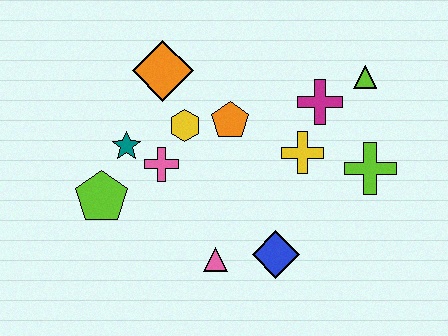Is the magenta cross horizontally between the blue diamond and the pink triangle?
No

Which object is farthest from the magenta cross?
The lime pentagon is farthest from the magenta cross.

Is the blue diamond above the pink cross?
No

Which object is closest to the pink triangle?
The blue diamond is closest to the pink triangle.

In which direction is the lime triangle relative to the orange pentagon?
The lime triangle is to the right of the orange pentagon.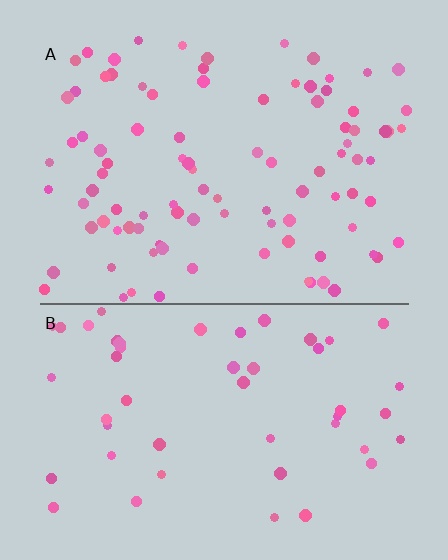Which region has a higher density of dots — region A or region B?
A (the top).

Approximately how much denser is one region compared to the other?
Approximately 1.9× — region A over region B.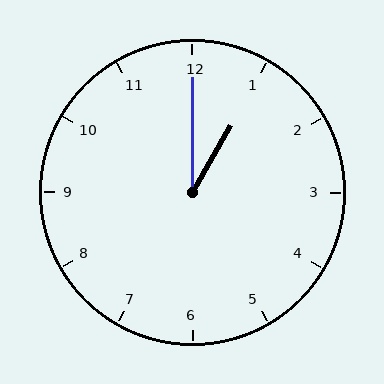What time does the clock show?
1:00.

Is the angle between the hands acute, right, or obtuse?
It is acute.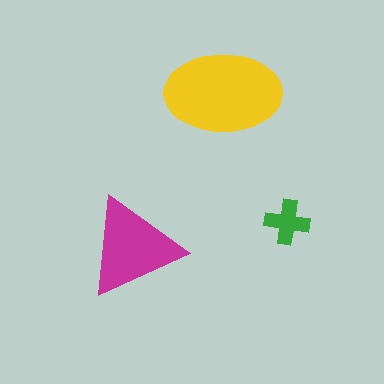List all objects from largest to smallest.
The yellow ellipse, the magenta triangle, the green cross.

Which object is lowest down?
The magenta triangle is bottommost.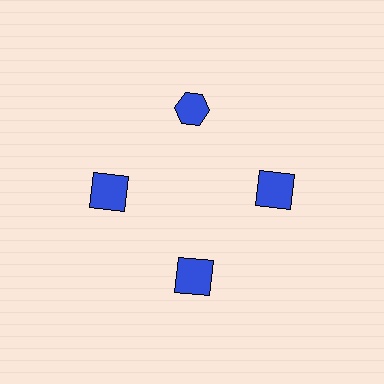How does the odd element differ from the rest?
It has a different shape: hexagon instead of square.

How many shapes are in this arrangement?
There are 4 shapes arranged in a ring pattern.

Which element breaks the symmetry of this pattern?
The blue hexagon at roughly the 12 o'clock position breaks the symmetry. All other shapes are blue squares.